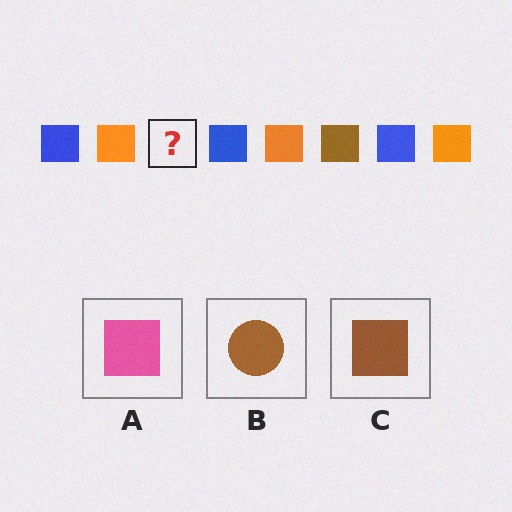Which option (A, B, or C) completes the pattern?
C.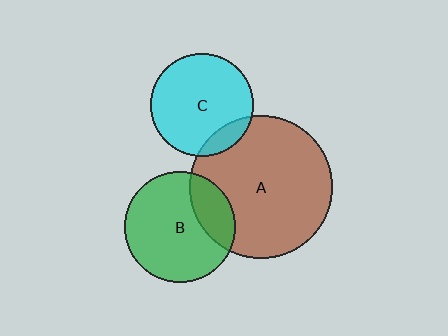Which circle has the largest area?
Circle A (brown).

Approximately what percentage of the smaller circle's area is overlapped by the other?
Approximately 10%.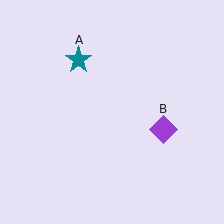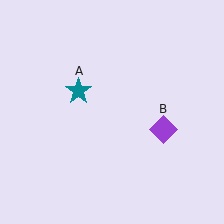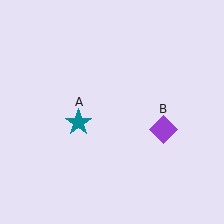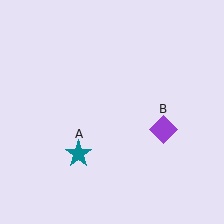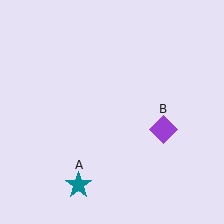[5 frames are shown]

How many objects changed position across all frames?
1 object changed position: teal star (object A).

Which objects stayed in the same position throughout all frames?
Purple diamond (object B) remained stationary.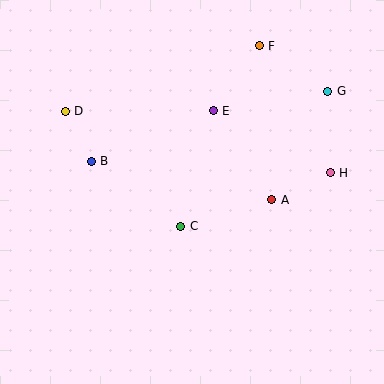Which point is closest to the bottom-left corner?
Point C is closest to the bottom-left corner.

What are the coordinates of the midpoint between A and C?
The midpoint between A and C is at (226, 213).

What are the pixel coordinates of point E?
Point E is at (213, 111).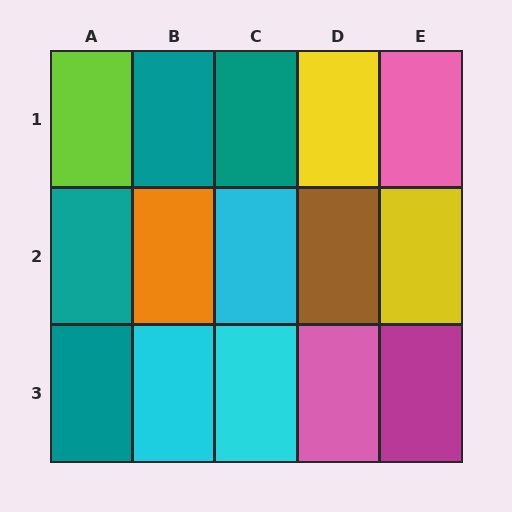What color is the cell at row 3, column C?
Cyan.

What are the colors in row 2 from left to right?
Teal, orange, cyan, brown, yellow.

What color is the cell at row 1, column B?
Teal.